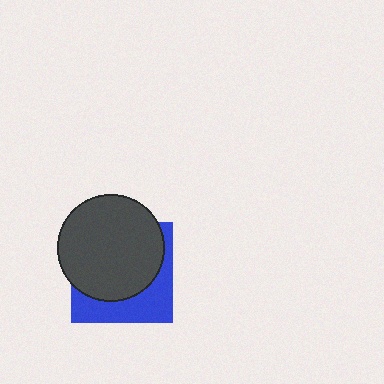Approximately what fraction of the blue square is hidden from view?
Roughly 64% of the blue square is hidden behind the dark gray circle.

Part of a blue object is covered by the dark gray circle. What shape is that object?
It is a square.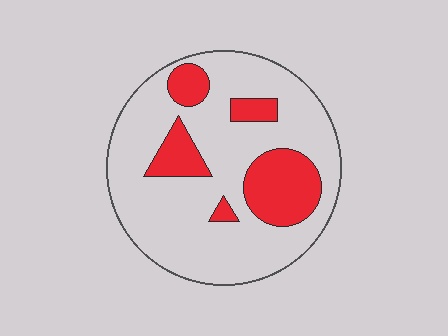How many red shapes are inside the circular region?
5.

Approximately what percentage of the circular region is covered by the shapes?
Approximately 25%.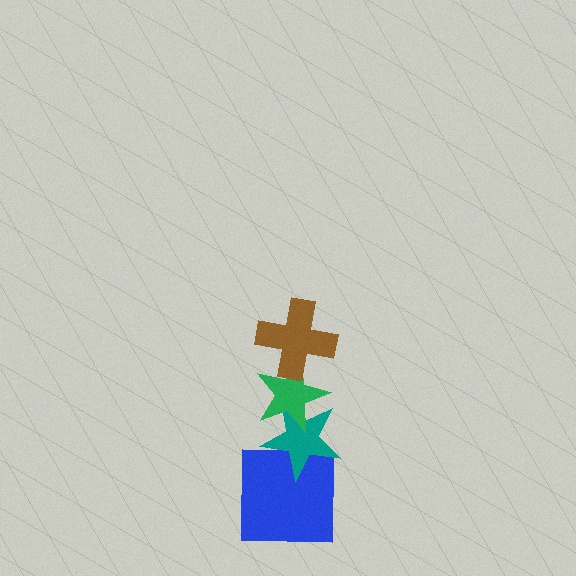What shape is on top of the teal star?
The green star is on top of the teal star.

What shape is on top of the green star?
The brown cross is on top of the green star.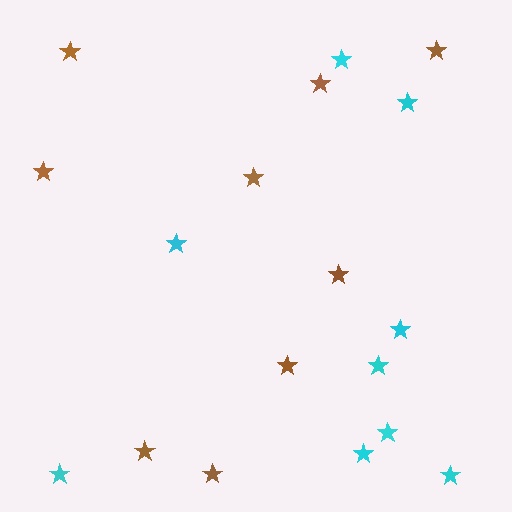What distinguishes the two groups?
There are 2 groups: one group of cyan stars (9) and one group of brown stars (9).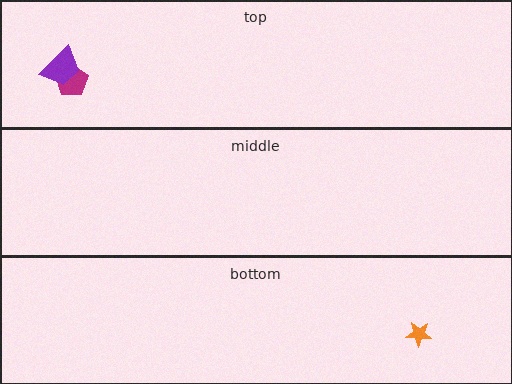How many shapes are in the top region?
2.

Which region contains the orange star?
The bottom region.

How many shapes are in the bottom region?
1.